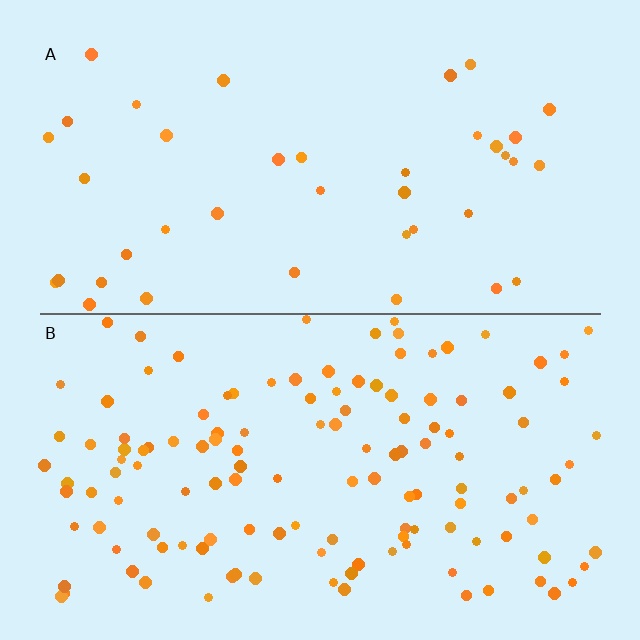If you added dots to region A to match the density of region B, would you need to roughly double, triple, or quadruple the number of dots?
Approximately triple.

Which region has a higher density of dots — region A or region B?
B (the bottom).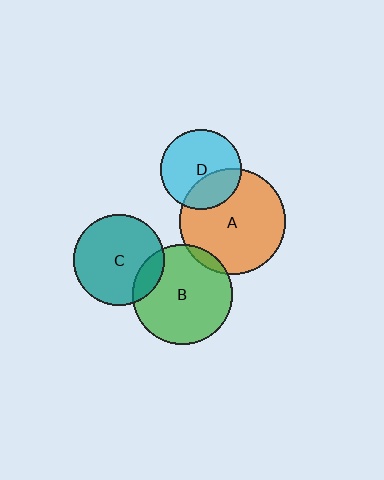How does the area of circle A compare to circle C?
Approximately 1.4 times.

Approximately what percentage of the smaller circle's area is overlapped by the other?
Approximately 30%.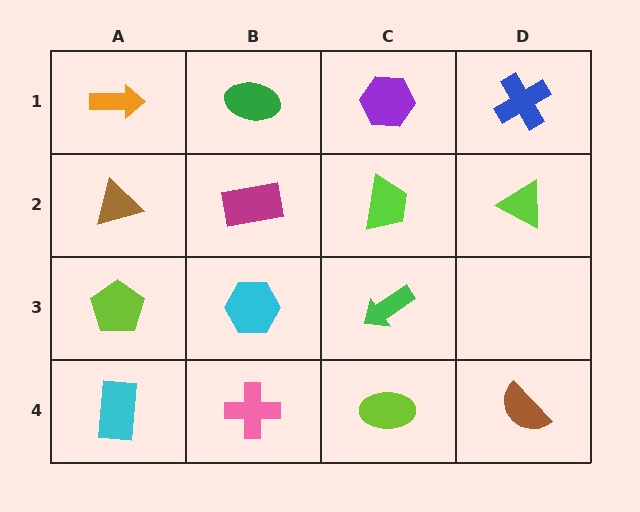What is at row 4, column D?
A brown semicircle.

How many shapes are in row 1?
4 shapes.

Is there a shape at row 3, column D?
No, that cell is empty.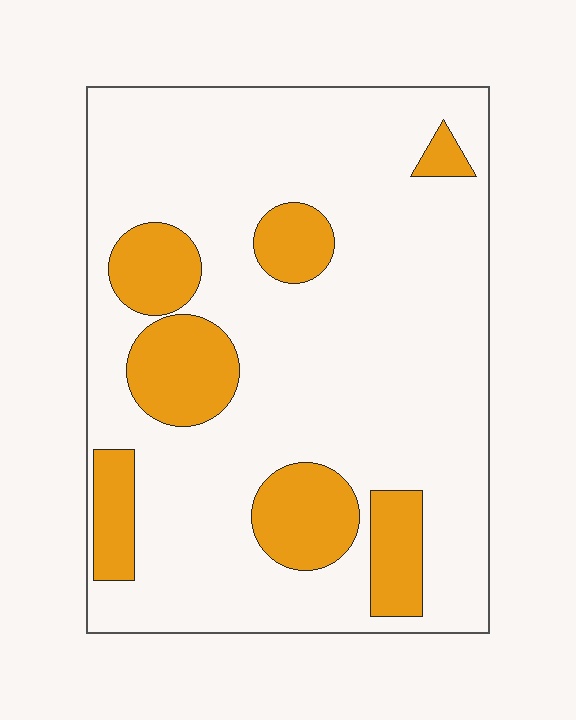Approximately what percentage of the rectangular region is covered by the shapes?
Approximately 20%.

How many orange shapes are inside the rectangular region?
7.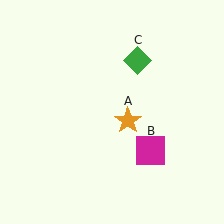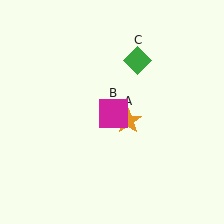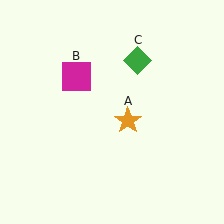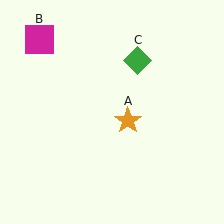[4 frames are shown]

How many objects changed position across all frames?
1 object changed position: magenta square (object B).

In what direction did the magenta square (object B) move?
The magenta square (object B) moved up and to the left.